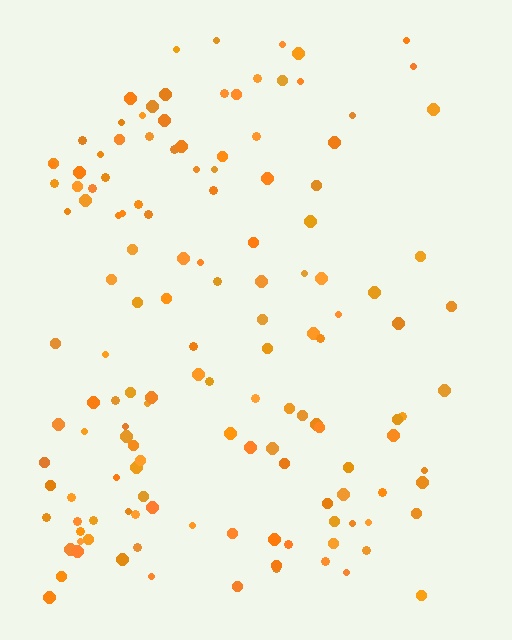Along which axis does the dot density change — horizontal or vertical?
Horizontal.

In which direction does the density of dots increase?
From right to left, with the left side densest.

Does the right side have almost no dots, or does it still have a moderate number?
Still a moderate number, just noticeably fewer than the left.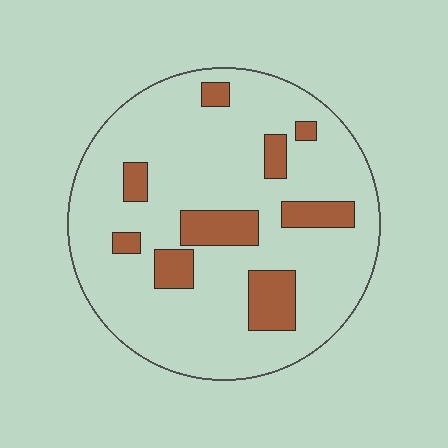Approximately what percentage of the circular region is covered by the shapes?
Approximately 15%.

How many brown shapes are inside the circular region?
9.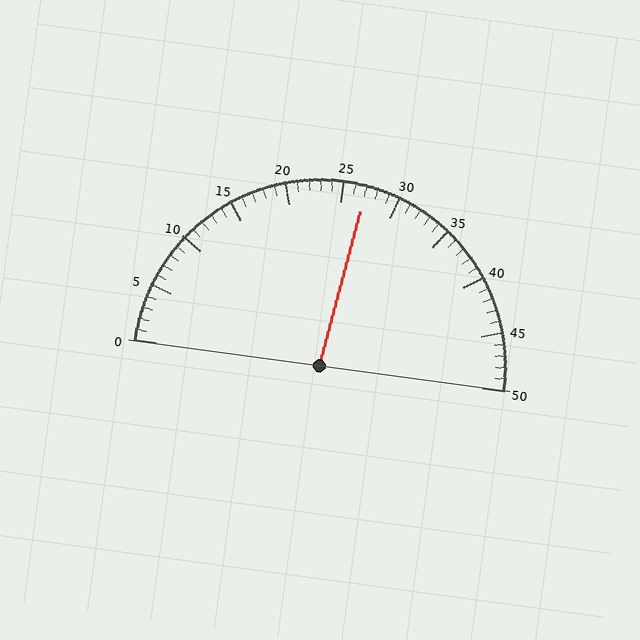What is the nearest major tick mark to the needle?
The nearest major tick mark is 25.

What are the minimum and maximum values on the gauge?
The gauge ranges from 0 to 50.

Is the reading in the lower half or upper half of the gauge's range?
The reading is in the upper half of the range (0 to 50).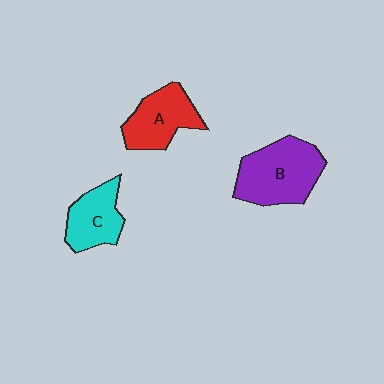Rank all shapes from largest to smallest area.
From largest to smallest: B (purple), A (red), C (cyan).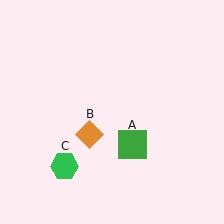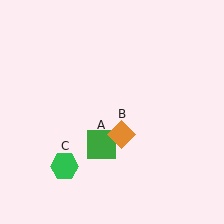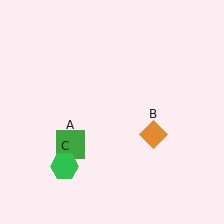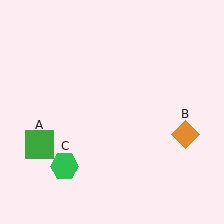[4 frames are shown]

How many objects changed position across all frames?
2 objects changed position: green square (object A), orange diamond (object B).